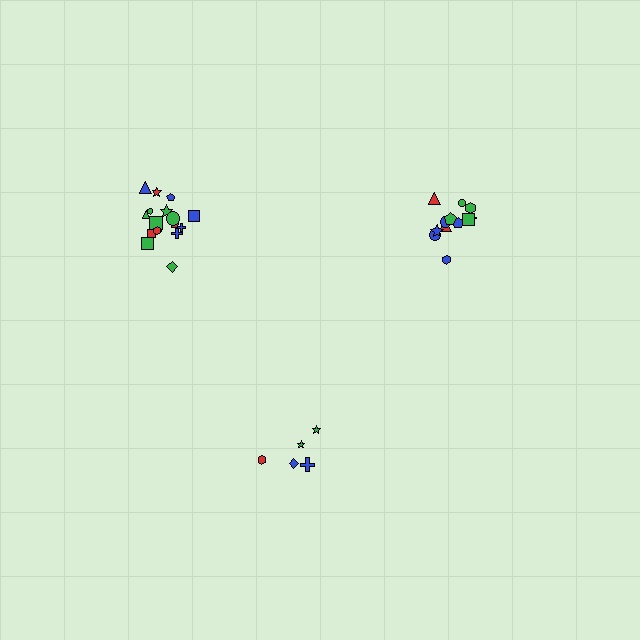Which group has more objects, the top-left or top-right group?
The top-left group.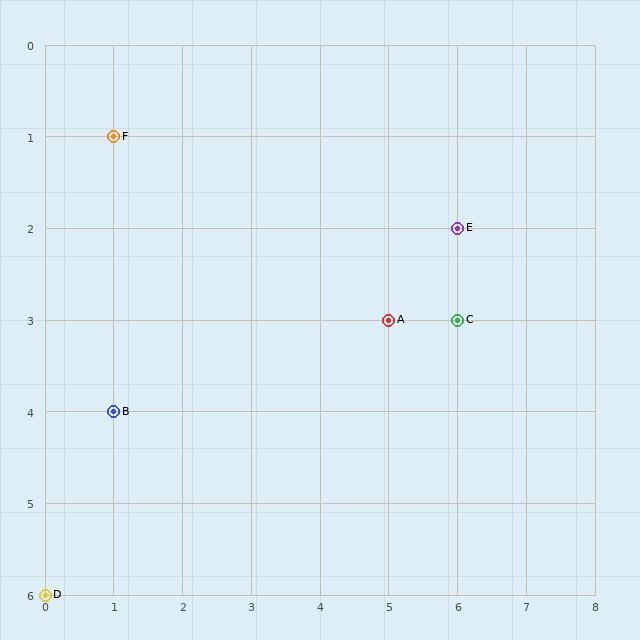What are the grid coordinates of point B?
Point B is at grid coordinates (1, 4).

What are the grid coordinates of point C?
Point C is at grid coordinates (6, 3).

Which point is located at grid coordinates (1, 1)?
Point F is at (1, 1).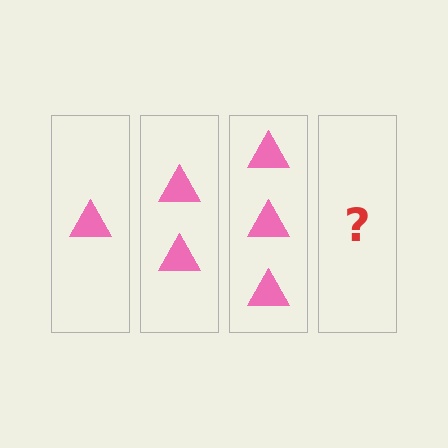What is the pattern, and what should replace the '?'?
The pattern is that each step adds one more triangle. The '?' should be 4 triangles.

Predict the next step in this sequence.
The next step is 4 triangles.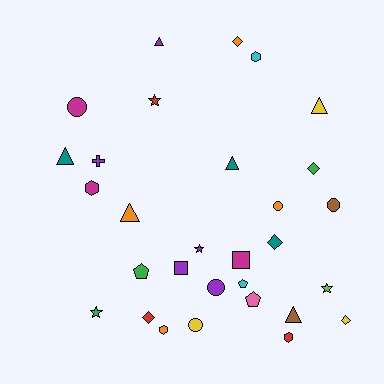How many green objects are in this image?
There are 3 green objects.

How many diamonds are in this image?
There are 5 diamonds.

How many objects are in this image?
There are 30 objects.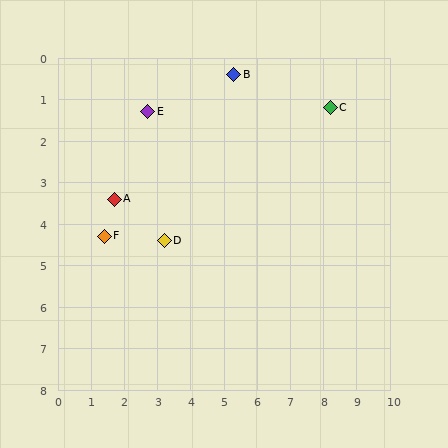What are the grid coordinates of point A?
Point A is at approximately (1.7, 3.4).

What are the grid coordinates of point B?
Point B is at approximately (5.3, 0.4).